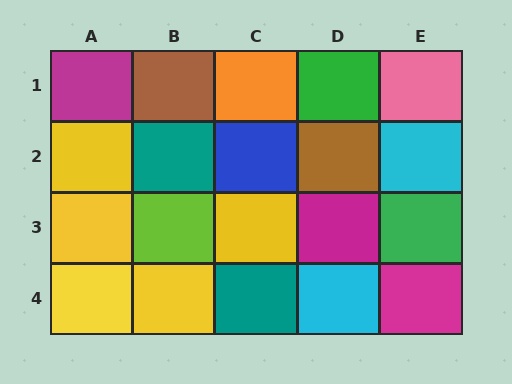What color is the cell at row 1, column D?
Green.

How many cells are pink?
1 cell is pink.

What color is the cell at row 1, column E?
Pink.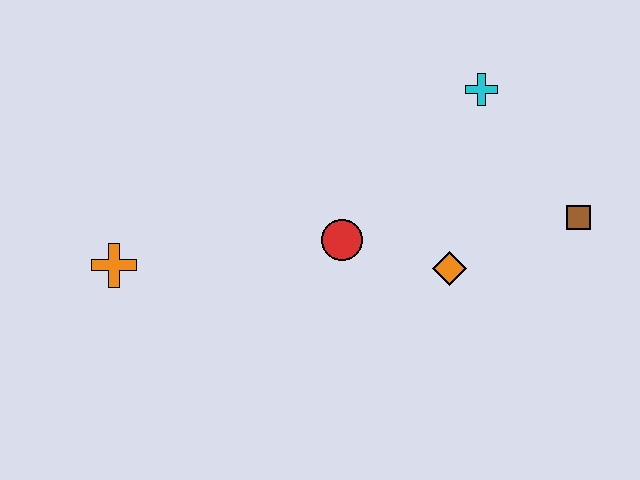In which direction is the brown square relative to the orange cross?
The brown square is to the right of the orange cross.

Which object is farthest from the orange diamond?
The orange cross is farthest from the orange diamond.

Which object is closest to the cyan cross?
The brown square is closest to the cyan cross.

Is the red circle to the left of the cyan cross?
Yes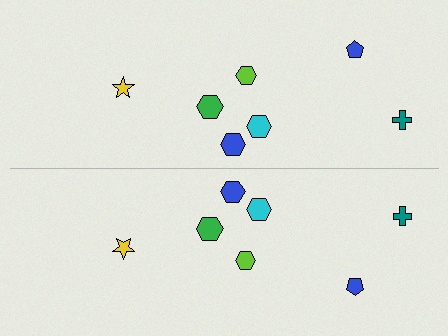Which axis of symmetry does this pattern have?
The pattern has a horizontal axis of symmetry running through the center of the image.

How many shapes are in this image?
There are 14 shapes in this image.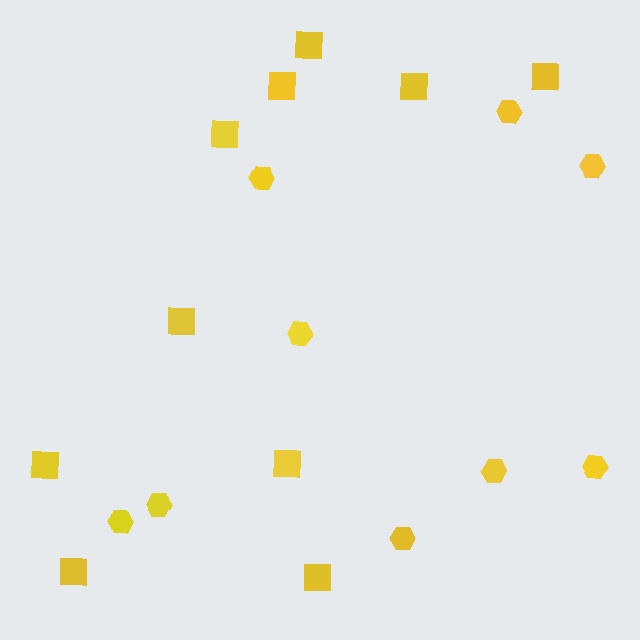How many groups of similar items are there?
There are 2 groups: one group of squares (10) and one group of hexagons (9).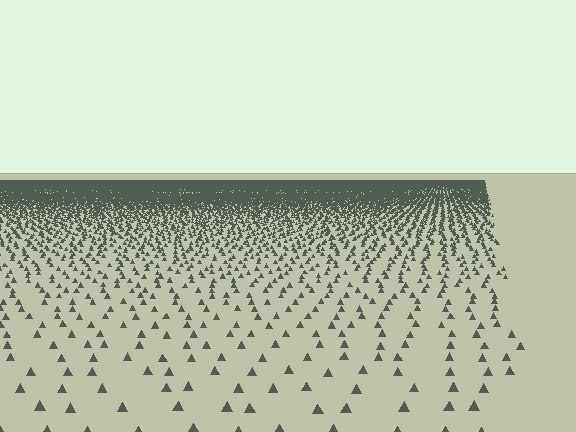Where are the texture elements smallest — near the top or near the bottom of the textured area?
Near the top.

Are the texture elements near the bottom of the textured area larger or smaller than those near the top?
Larger. Near the bottom, elements are closer to the viewer and appear at a bigger on-screen size.